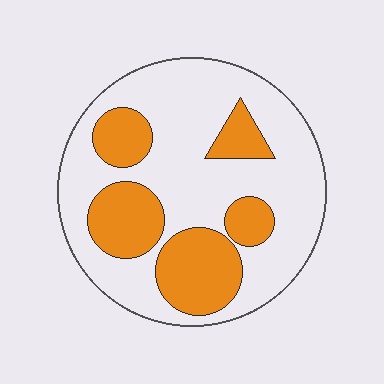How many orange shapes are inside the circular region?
5.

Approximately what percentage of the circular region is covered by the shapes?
Approximately 30%.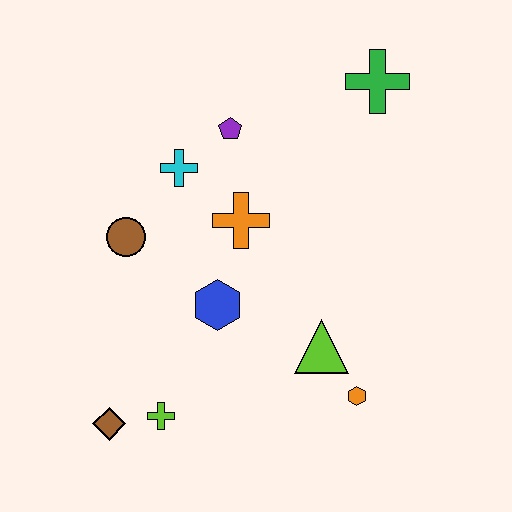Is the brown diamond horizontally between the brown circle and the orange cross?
No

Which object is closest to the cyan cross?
The purple pentagon is closest to the cyan cross.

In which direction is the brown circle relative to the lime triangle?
The brown circle is to the left of the lime triangle.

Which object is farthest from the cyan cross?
The orange hexagon is farthest from the cyan cross.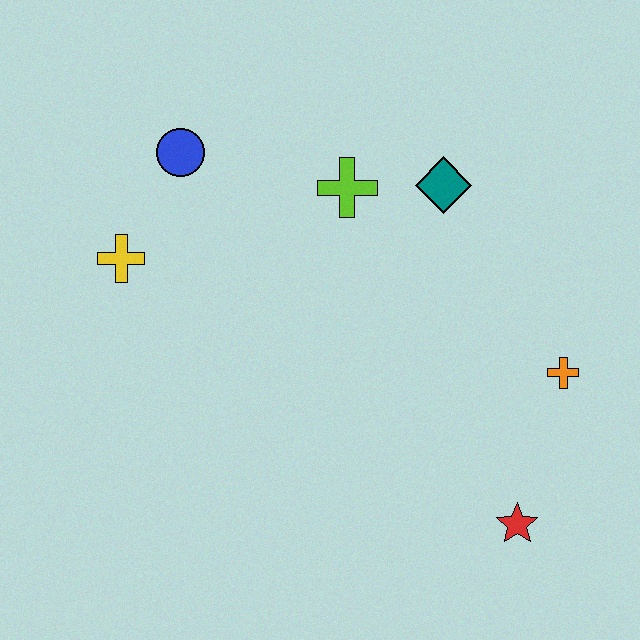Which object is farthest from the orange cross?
The yellow cross is farthest from the orange cross.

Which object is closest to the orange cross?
The red star is closest to the orange cross.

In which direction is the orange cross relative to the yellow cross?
The orange cross is to the right of the yellow cross.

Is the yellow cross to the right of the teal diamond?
No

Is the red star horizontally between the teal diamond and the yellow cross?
No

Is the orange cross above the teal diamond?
No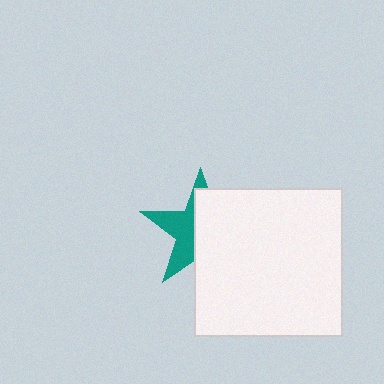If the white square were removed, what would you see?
You would see the complete teal star.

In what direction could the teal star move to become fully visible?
The teal star could move left. That would shift it out from behind the white square entirely.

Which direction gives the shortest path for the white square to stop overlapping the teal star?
Moving right gives the shortest separation.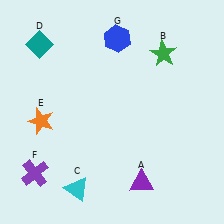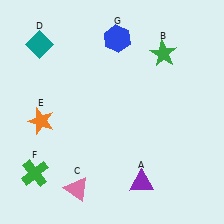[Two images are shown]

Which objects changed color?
C changed from cyan to pink. F changed from purple to green.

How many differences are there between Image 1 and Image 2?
There are 2 differences between the two images.